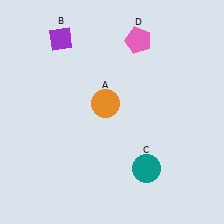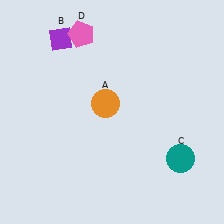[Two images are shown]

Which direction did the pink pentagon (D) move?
The pink pentagon (D) moved left.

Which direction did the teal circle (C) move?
The teal circle (C) moved right.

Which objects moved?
The objects that moved are: the teal circle (C), the pink pentagon (D).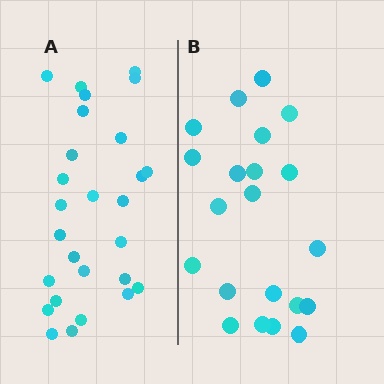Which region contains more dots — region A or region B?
Region A (the left region) has more dots.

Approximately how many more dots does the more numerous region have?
Region A has about 6 more dots than region B.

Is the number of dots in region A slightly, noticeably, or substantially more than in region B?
Region A has noticeably more, but not dramatically so. The ratio is roughly 1.3 to 1.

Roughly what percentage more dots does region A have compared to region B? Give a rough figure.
About 30% more.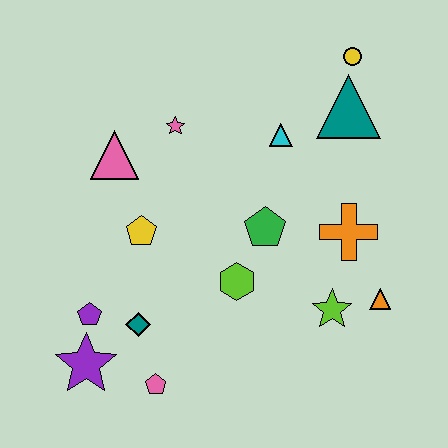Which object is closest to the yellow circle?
The teal triangle is closest to the yellow circle.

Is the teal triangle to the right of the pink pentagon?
Yes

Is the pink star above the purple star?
Yes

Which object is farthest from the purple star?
The yellow circle is farthest from the purple star.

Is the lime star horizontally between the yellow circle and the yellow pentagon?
Yes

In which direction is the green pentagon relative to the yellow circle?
The green pentagon is below the yellow circle.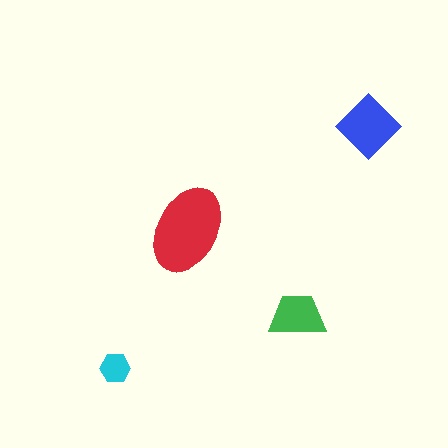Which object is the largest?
The red ellipse.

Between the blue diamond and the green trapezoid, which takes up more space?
The blue diamond.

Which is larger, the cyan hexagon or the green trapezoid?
The green trapezoid.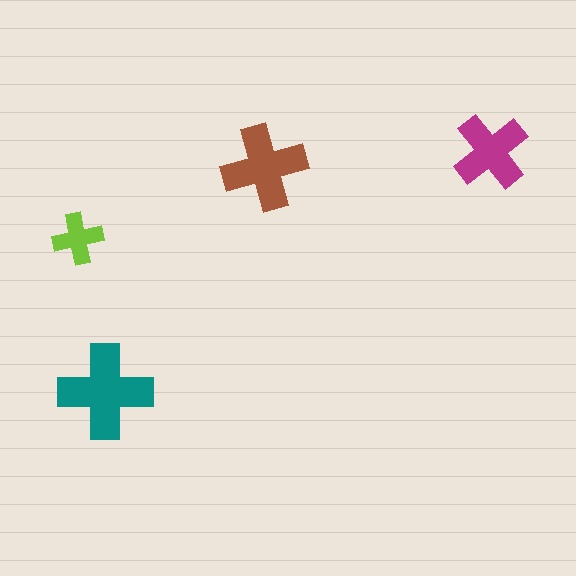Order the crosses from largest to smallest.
the teal one, the brown one, the magenta one, the lime one.